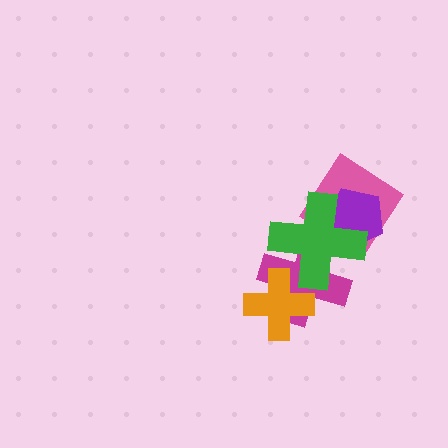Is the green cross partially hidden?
No, no other shape covers it.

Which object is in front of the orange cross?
The green cross is in front of the orange cross.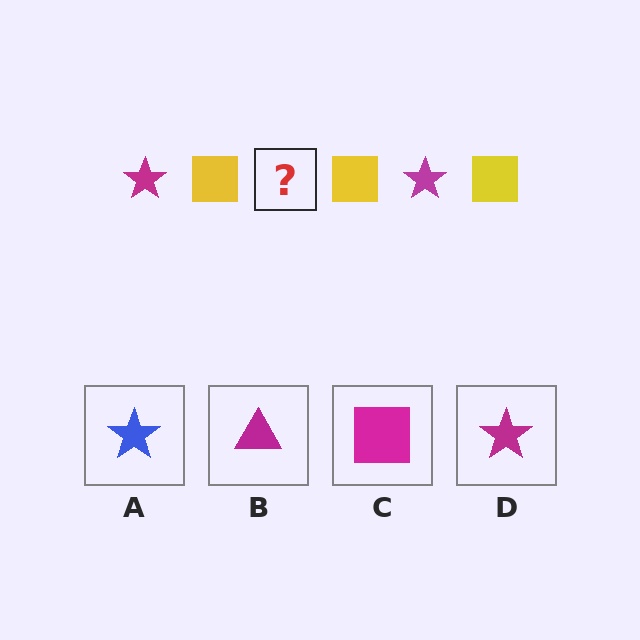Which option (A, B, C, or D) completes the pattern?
D.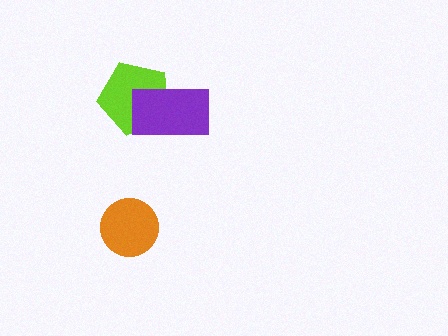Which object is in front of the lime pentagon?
The purple rectangle is in front of the lime pentagon.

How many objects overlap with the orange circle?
0 objects overlap with the orange circle.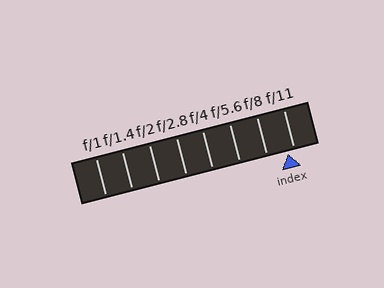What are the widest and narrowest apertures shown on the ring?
The widest aperture shown is f/1 and the narrowest is f/11.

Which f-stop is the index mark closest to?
The index mark is closest to f/11.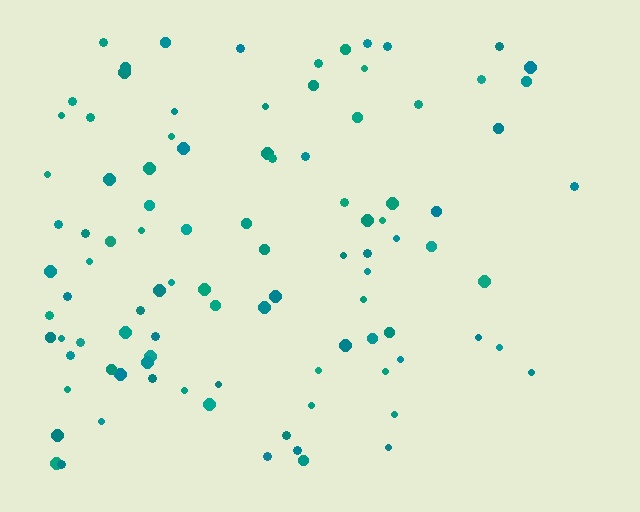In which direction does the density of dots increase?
From right to left, with the left side densest.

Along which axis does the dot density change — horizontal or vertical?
Horizontal.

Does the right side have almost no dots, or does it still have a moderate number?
Still a moderate number, just noticeably fewer than the left.